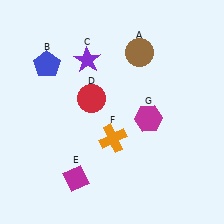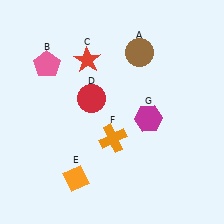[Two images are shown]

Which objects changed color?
B changed from blue to pink. C changed from purple to red. E changed from magenta to orange.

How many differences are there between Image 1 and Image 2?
There are 3 differences between the two images.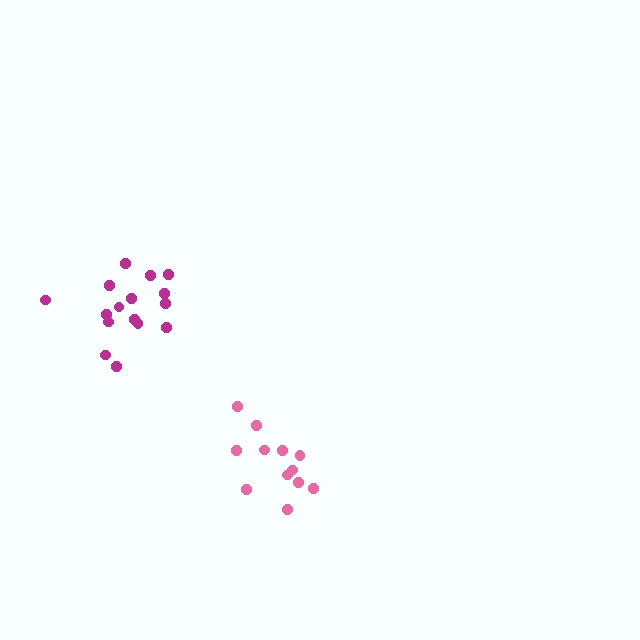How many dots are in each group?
Group 1: 12 dots, Group 2: 16 dots (28 total).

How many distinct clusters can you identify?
There are 2 distinct clusters.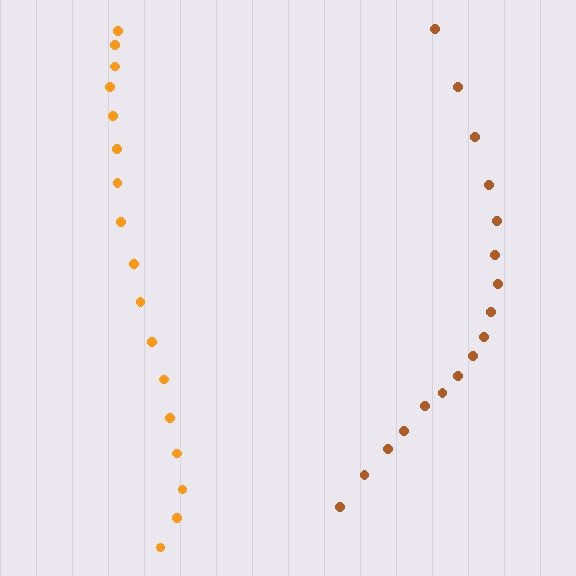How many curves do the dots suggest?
There are 2 distinct paths.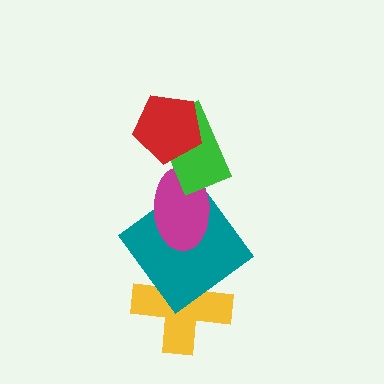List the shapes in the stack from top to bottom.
From top to bottom: the red pentagon, the green rectangle, the magenta ellipse, the teal diamond, the yellow cross.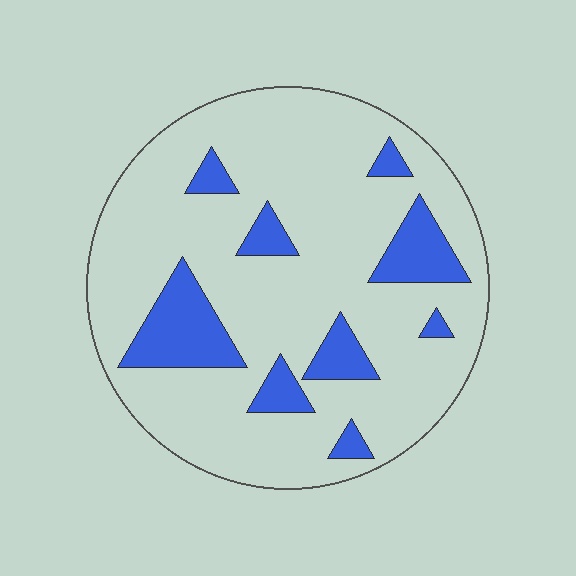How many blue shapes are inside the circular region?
9.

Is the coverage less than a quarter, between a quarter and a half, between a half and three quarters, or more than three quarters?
Less than a quarter.